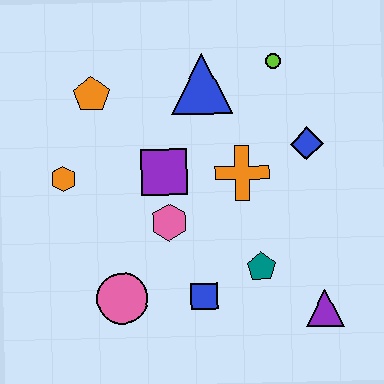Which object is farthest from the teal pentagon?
The orange pentagon is farthest from the teal pentagon.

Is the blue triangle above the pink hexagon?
Yes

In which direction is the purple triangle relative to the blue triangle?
The purple triangle is below the blue triangle.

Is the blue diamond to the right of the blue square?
Yes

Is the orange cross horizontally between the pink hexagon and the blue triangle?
No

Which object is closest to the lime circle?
The blue triangle is closest to the lime circle.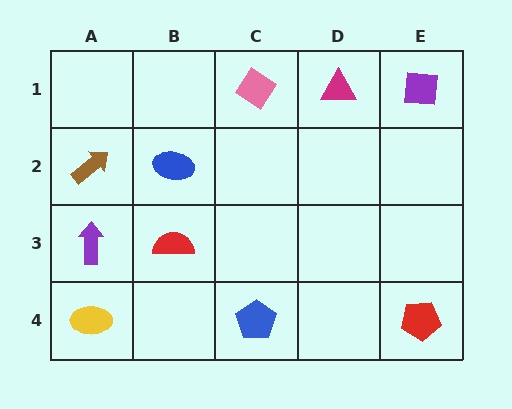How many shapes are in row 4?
3 shapes.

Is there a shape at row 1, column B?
No, that cell is empty.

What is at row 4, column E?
A red pentagon.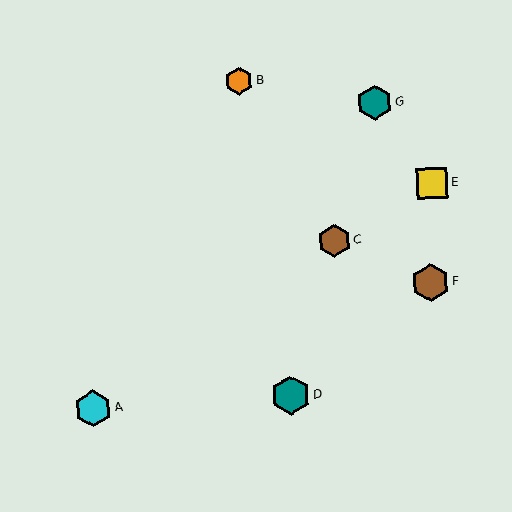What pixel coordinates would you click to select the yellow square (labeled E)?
Click at (432, 183) to select the yellow square E.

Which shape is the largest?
The teal hexagon (labeled D) is the largest.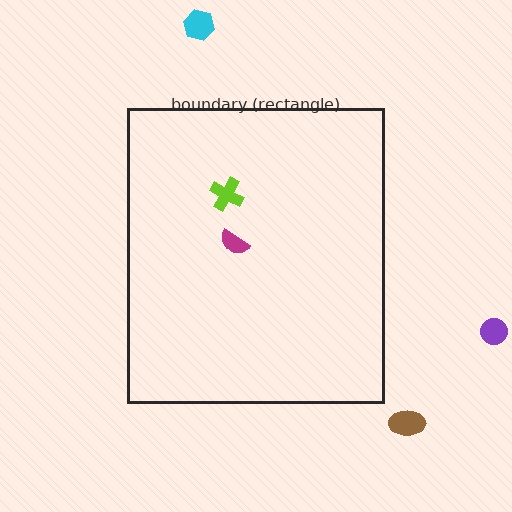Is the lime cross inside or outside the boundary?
Inside.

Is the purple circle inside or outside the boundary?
Outside.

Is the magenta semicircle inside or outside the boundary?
Inside.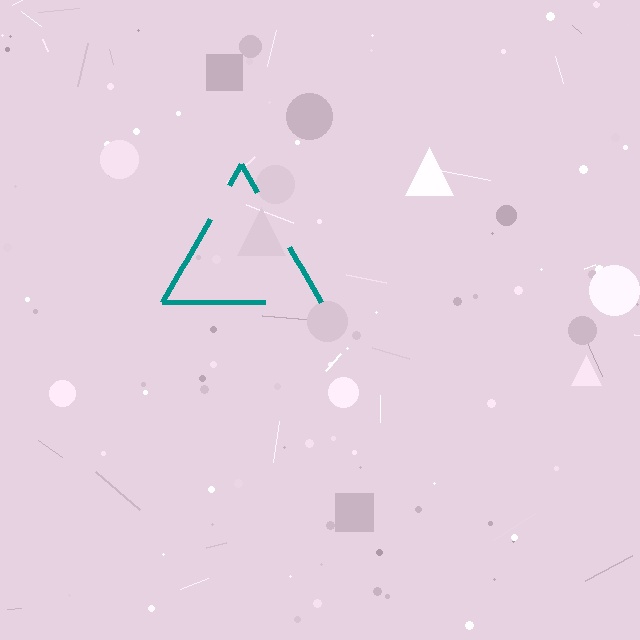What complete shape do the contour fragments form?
The contour fragments form a triangle.